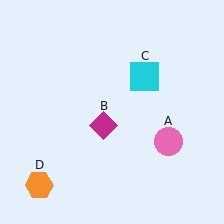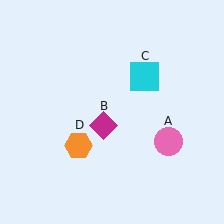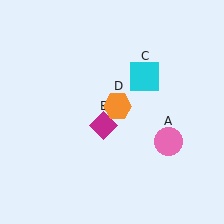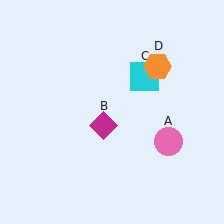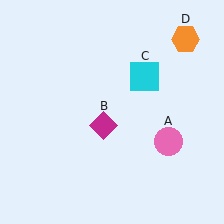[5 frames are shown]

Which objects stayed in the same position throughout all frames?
Pink circle (object A) and magenta diamond (object B) and cyan square (object C) remained stationary.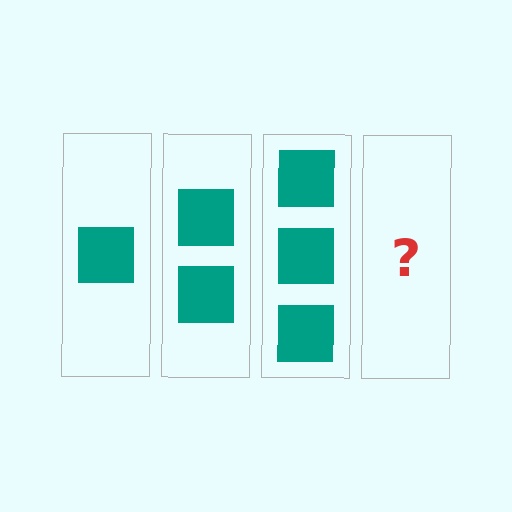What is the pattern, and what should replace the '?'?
The pattern is that each step adds one more square. The '?' should be 4 squares.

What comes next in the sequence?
The next element should be 4 squares.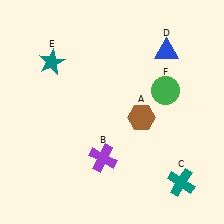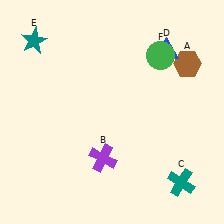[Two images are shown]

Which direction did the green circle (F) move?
The green circle (F) moved up.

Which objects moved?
The objects that moved are: the brown hexagon (A), the teal star (E), the green circle (F).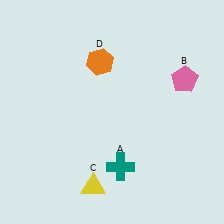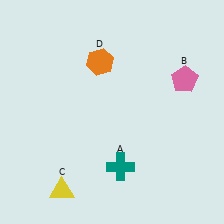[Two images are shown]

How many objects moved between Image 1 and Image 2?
1 object moved between the two images.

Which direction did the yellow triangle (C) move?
The yellow triangle (C) moved left.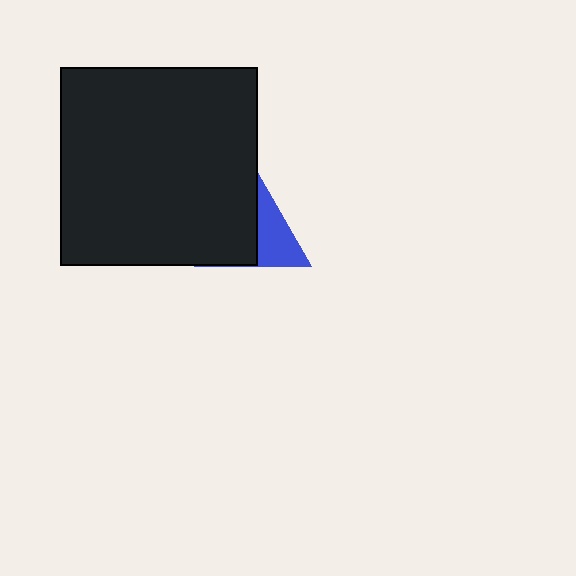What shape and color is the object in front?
The object in front is a black square.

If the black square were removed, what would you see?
You would see the complete blue triangle.